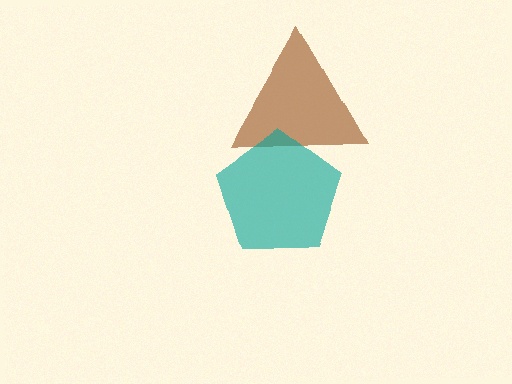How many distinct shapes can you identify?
There are 2 distinct shapes: a brown triangle, a teal pentagon.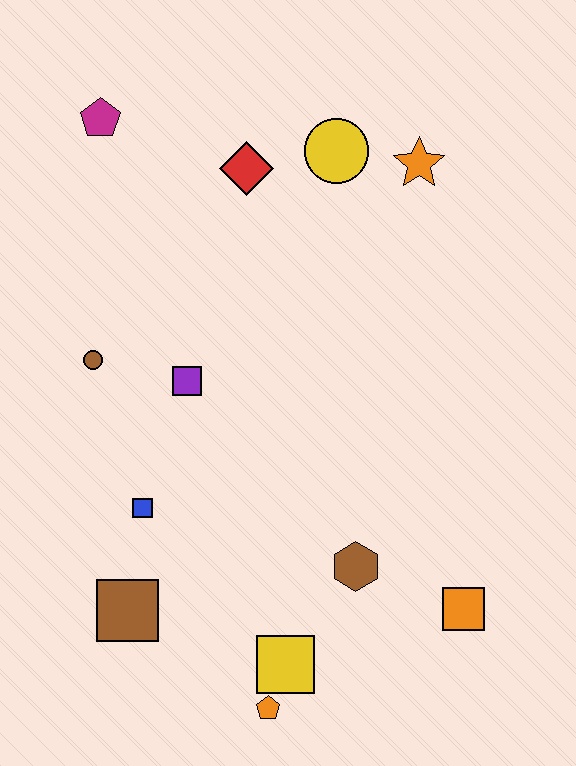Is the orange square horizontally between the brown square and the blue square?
No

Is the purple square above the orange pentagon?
Yes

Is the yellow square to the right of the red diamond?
Yes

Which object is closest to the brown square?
The blue square is closest to the brown square.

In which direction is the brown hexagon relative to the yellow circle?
The brown hexagon is below the yellow circle.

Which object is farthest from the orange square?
The magenta pentagon is farthest from the orange square.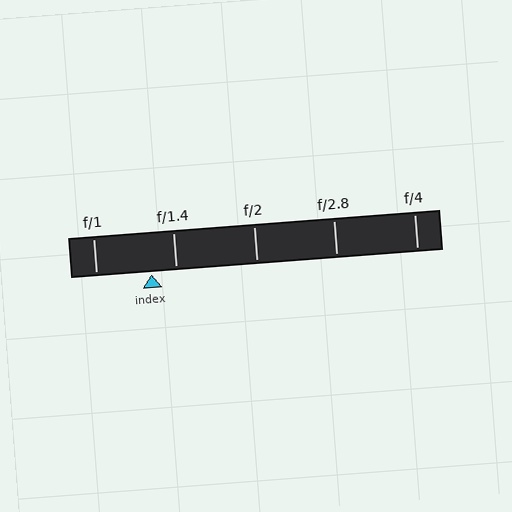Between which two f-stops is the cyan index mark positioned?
The index mark is between f/1 and f/1.4.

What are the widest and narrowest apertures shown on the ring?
The widest aperture shown is f/1 and the narrowest is f/4.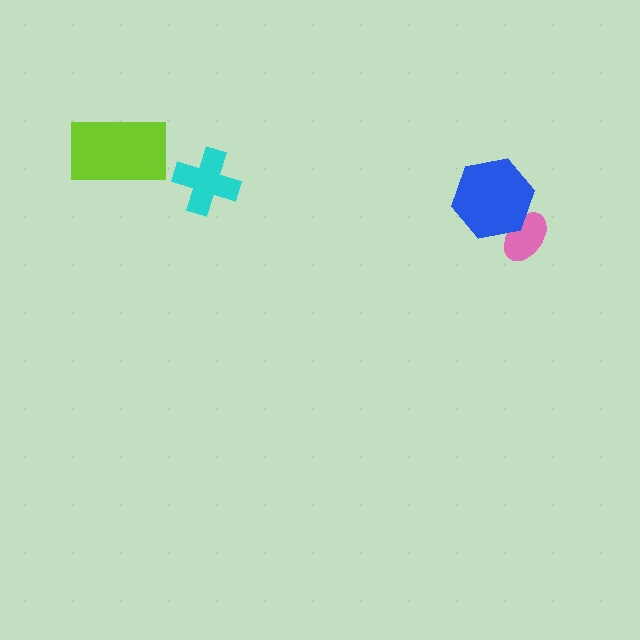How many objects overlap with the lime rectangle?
0 objects overlap with the lime rectangle.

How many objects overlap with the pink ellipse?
1 object overlaps with the pink ellipse.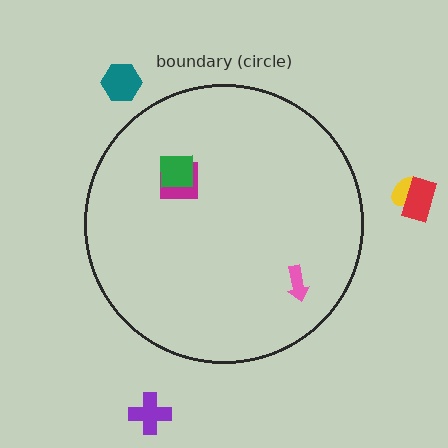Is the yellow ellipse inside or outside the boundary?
Outside.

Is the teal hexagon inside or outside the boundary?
Outside.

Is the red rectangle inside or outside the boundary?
Outside.